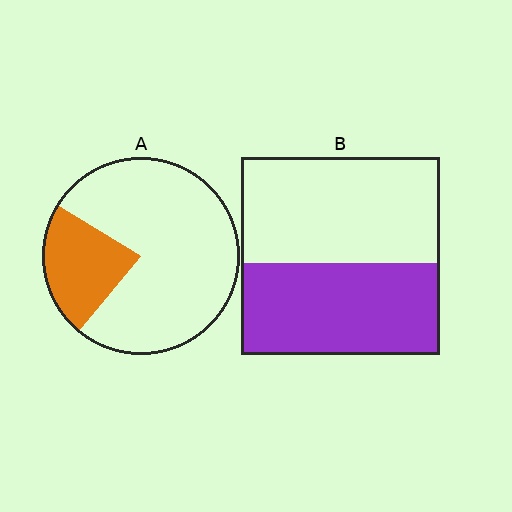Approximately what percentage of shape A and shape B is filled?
A is approximately 25% and B is approximately 45%.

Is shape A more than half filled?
No.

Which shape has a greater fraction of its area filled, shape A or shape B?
Shape B.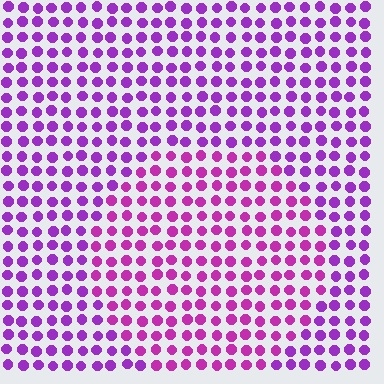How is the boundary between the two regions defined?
The boundary is defined purely by a slight shift in hue (about 25 degrees). Spacing, size, and orientation are identical on both sides.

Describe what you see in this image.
The image is filled with small purple elements in a uniform arrangement. A circle-shaped region is visible where the elements are tinted to a slightly different hue, forming a subtle color boundary.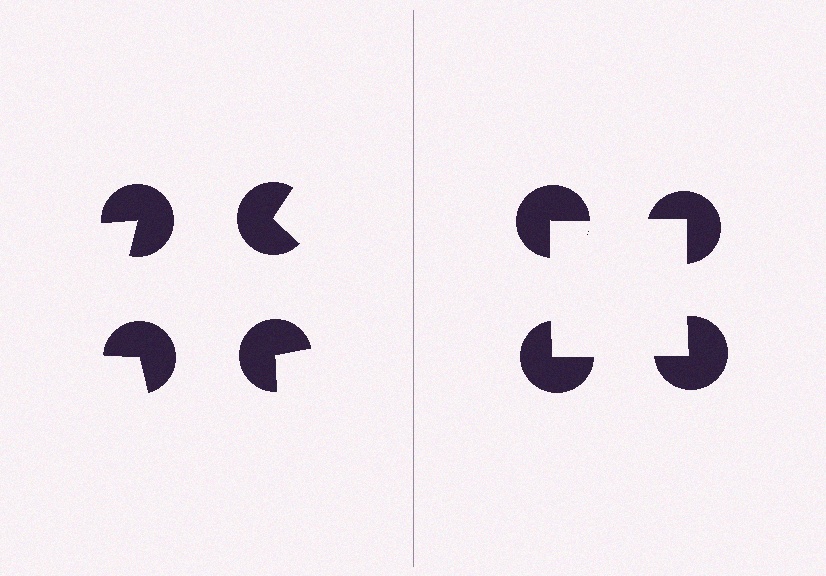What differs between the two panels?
The pac-man discs are positioned identically on both sides; only the wedge orientations differ. On the right they align to a square; on the left they are misaligned.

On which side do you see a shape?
An illusory square appears on the right side. On the left side the wedge cuts are rotated, so no coherent shape forms.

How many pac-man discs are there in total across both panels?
8 — 4 on each side.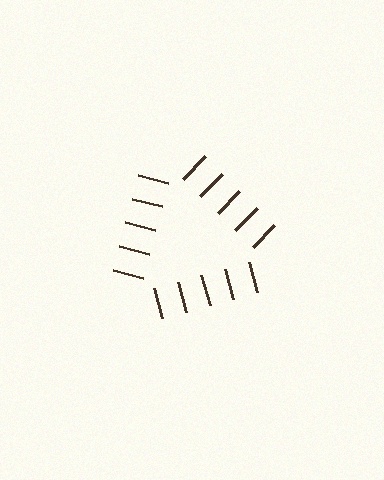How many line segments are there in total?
15 — 5 along each of the 3 edges.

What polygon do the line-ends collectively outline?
An illusory triangle — the line segments terminate on its edges but no continuous stroke is drawn.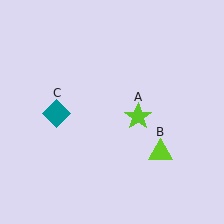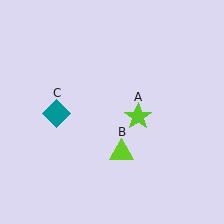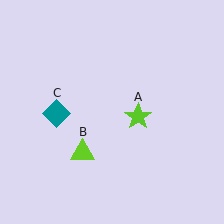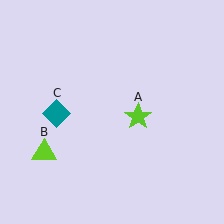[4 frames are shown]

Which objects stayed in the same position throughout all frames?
Lime star (object A) and teal diamond (object C) remained stationary.